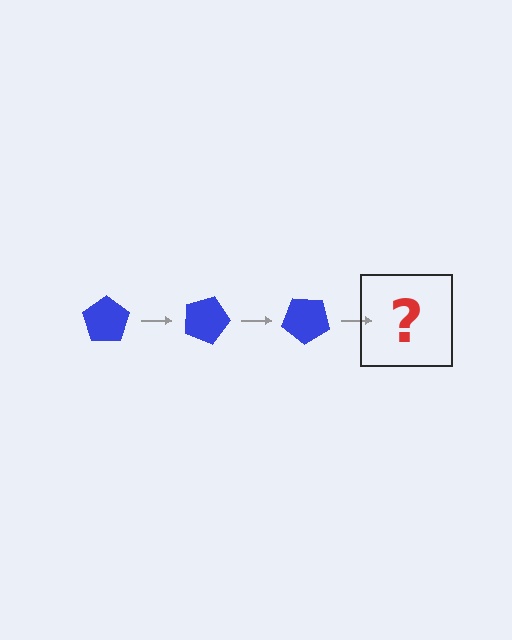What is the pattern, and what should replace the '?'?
The pattern is that the pentagon rotates 20 degrees each step. The '?' should be a blue pentagon rotated 60 degrees.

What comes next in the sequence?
The next element should be a blue pentagon rotated 60 degrees.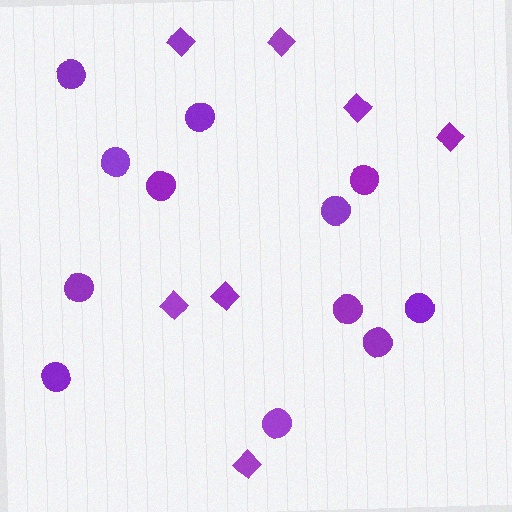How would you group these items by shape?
There are 2 groups: one group of circles (12) and one group of diamonds (7).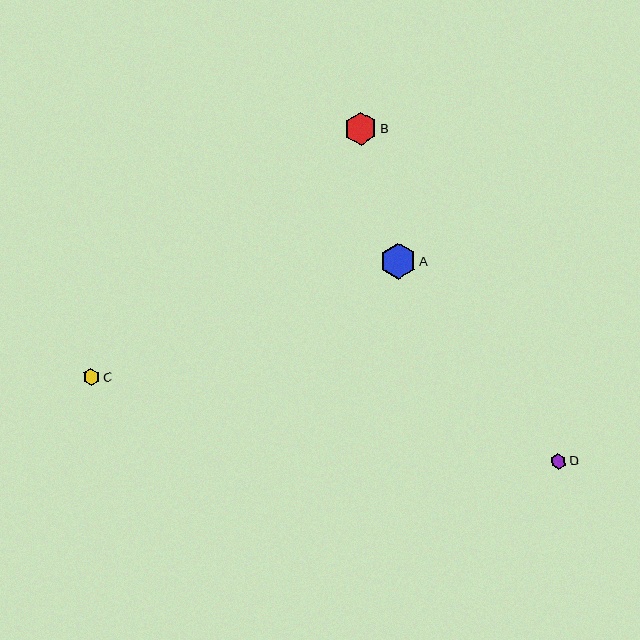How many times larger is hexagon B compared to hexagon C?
Hexagon B is approximately 2.0 times the size of hexagon C.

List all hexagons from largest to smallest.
From largest to smallest: A, B, C, D.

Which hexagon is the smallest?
Hexagon D is the smallest with a size of approximately 16 pixels.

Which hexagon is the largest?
Hexagon A is the largest with a size of approximately 36 pixels.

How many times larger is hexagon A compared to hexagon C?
Hexagon A is approximately 2.1 times the size of hexagon C.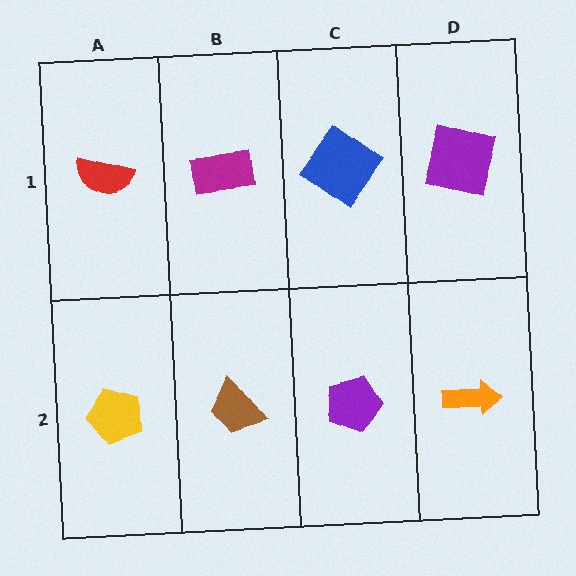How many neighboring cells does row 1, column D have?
2.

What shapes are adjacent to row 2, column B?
A magenta rectangle (row 1, column B), a yellow pentagon (row 2, column A), a purple pentagon (row 2, column C).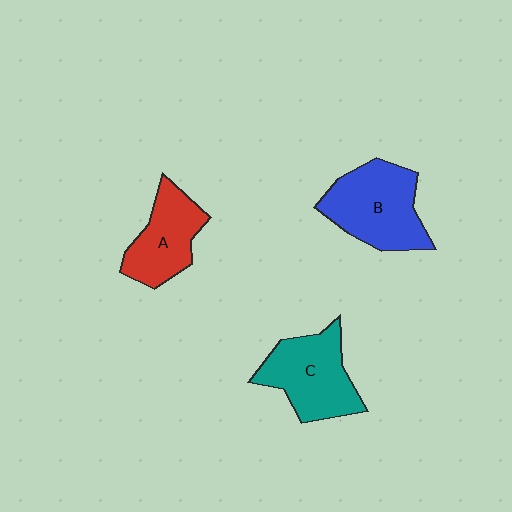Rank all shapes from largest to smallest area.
From largest to smallest: B (blue), C (teal), A (red).